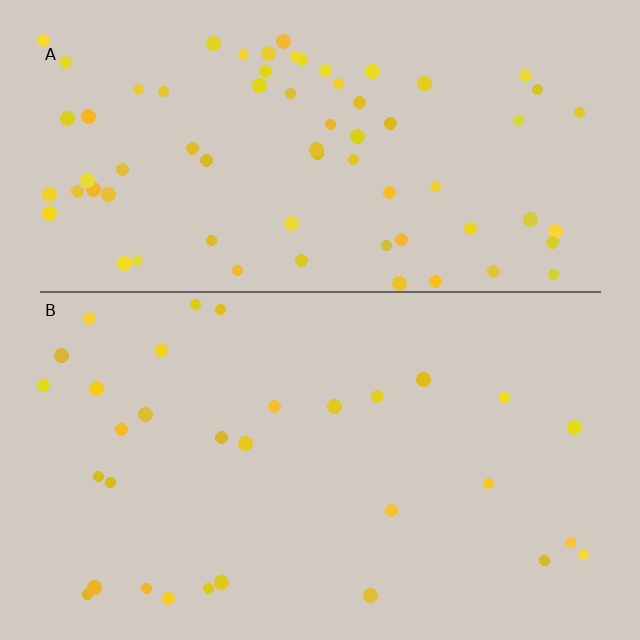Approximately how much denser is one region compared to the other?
Approximately 2.3× — region A over region B.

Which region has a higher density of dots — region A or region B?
A (the top).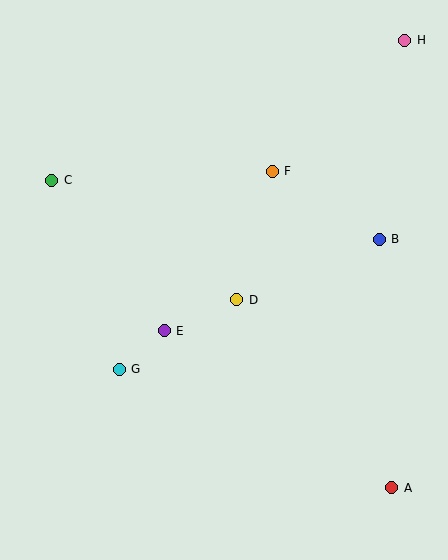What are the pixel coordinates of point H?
Point H is at (405, 40).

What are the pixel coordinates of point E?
Point E is at (164, 331).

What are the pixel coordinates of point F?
Point F is at (272, 171).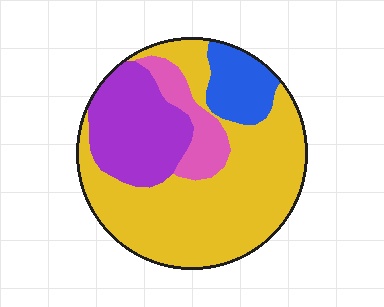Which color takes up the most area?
Yellow, at roughly 55%.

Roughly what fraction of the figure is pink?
Pink covers roughly 10% of the figure.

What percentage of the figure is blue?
Blue takes up about one tenth (1/10) of the figure.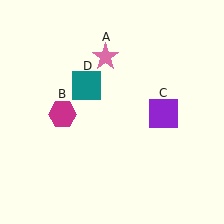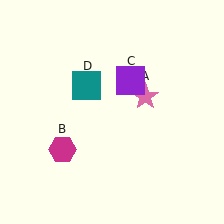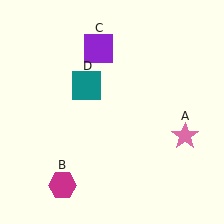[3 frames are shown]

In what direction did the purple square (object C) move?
The purple square (object C) moved up and to the left.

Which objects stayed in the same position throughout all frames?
Teal square (object D) remained stationary.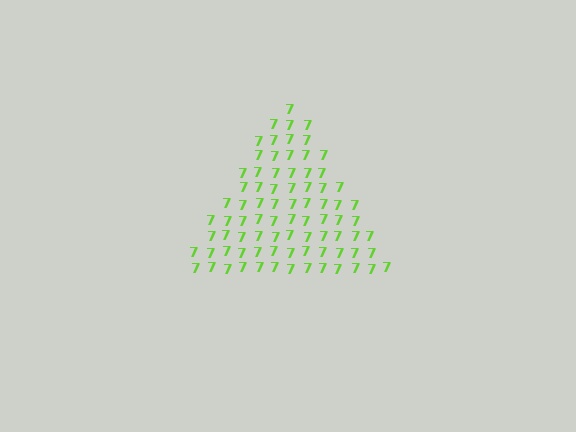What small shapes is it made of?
It is made of small digit 7's.